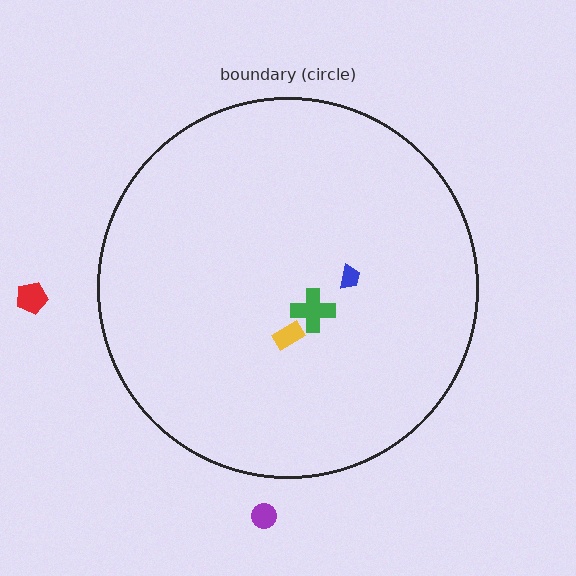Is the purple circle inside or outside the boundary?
Outside.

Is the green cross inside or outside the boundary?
Inside.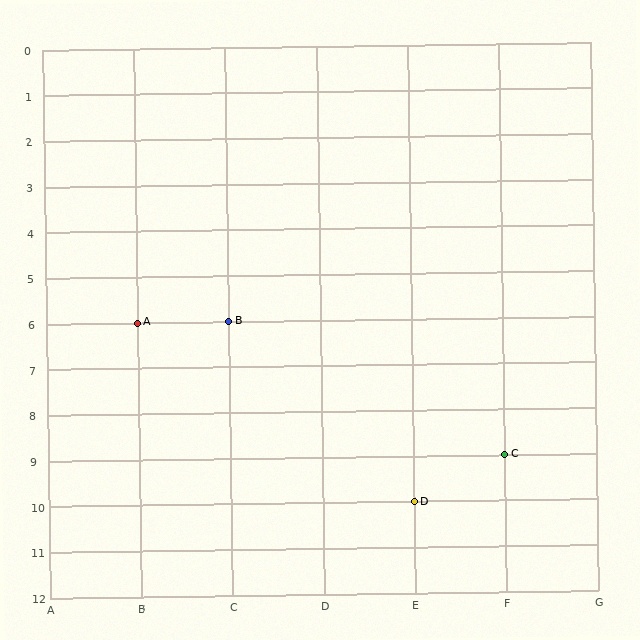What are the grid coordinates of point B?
Point B is at grid coordinates (C, 6).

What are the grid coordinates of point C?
Point C is at grid coordinates (F, 9).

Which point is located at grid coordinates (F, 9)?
Point C is at (F, 9).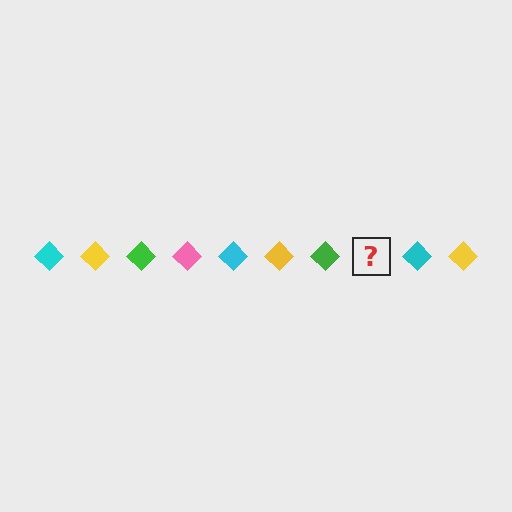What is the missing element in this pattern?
The missing element is a pink diamond.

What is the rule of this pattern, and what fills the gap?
The rule is that the pattern cycles through cyan, yellow, green, pink diamonds. The gap should be filled with a pink diamond.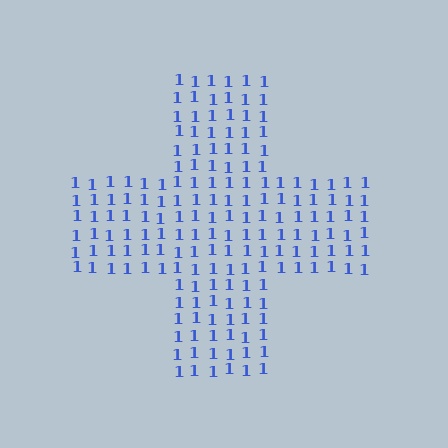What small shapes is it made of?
It is made of small digit 1's.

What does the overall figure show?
The overall figure shows a cross.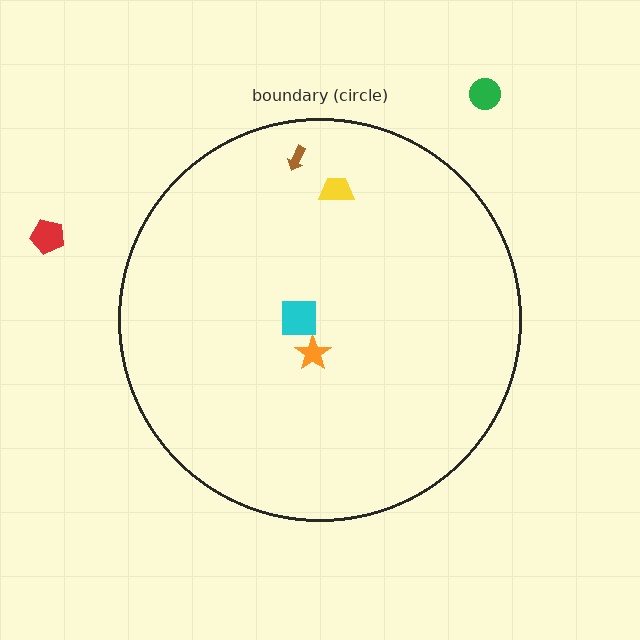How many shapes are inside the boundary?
4 inside, 2 outside.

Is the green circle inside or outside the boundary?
Outside.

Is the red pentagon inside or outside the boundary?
Outside.